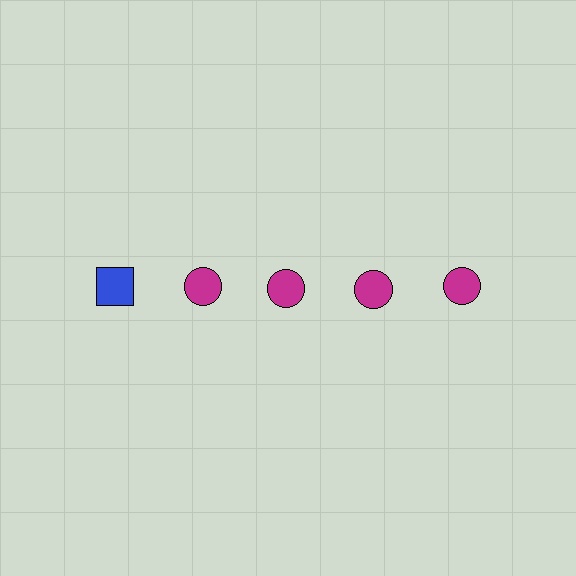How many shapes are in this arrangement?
There are 5 shapes arranged in a grid pattern.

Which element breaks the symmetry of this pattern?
The blue square in the top row, leftmost column breaks the symmetry. All other shapes are magenta circles.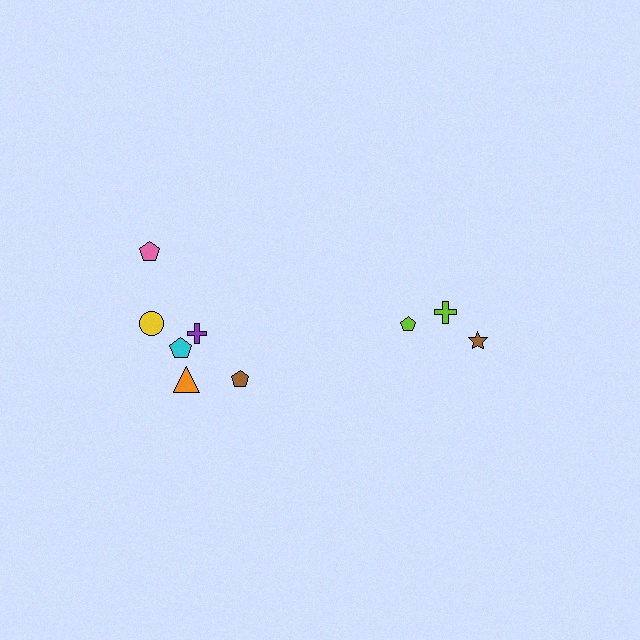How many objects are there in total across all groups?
There are 9 objects.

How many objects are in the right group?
There are 3 objects.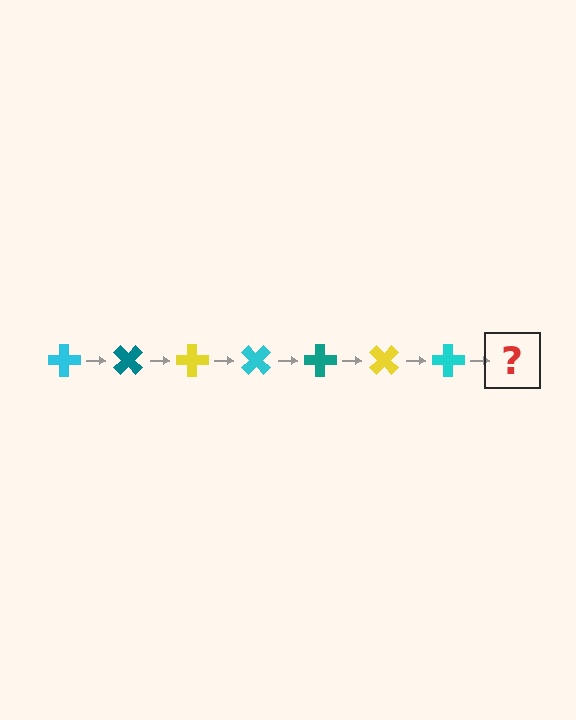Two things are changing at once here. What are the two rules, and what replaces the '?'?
The two rules are that it rotates 45 degrees each step and the color cycles through cyan, teal, and yellow. The '?' should be a teal cross, rotated 315 degrees from the start.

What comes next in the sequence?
The next element should be a teal cross, rotated 315 degrees from the start.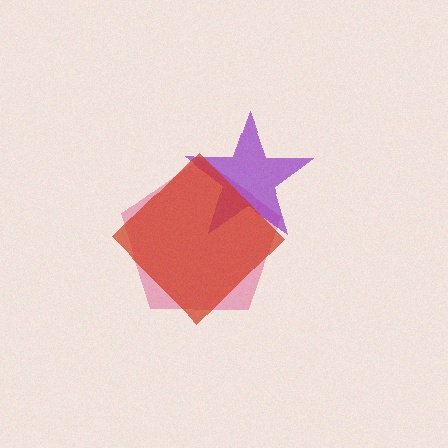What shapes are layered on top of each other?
The layered shapes are: a pink pentagon, a purple star, a red diamond.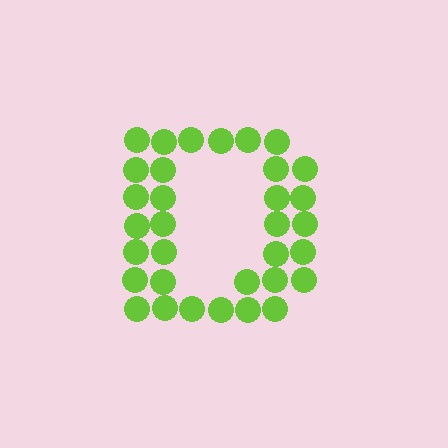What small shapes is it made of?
It is made of small circles.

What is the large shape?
The large shape is the letter D.